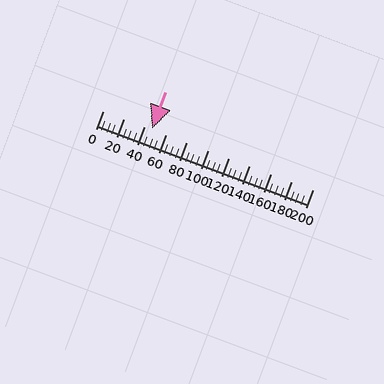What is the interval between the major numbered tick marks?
The major tick marks are spaced 20 units apart.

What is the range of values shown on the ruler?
The ruler shows values from 0 to 200.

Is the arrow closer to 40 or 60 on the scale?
The arrow is closer to 40.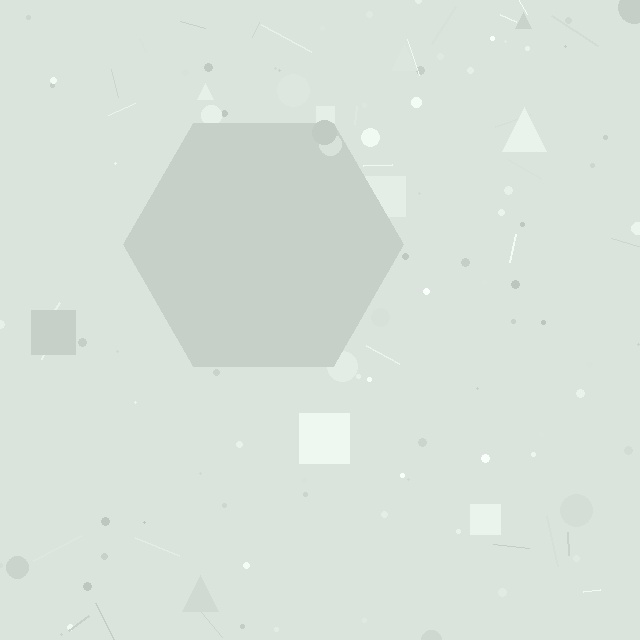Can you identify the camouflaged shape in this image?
The camouflaged shape is a hexagon.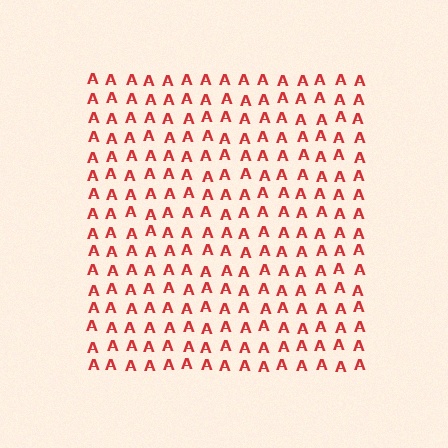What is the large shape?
The large shape is a square.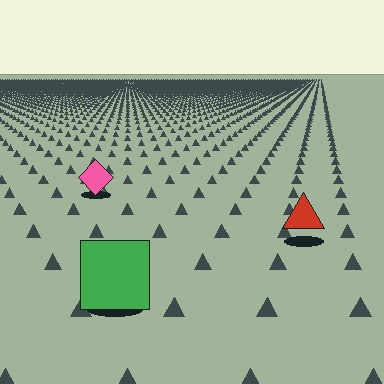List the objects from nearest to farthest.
From nearest to farthest: the green square, the red triangle, the pink diamond.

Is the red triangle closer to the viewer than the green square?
No. The green square is closer — you can tell from the texture gradient: the ground texture is coarser near it.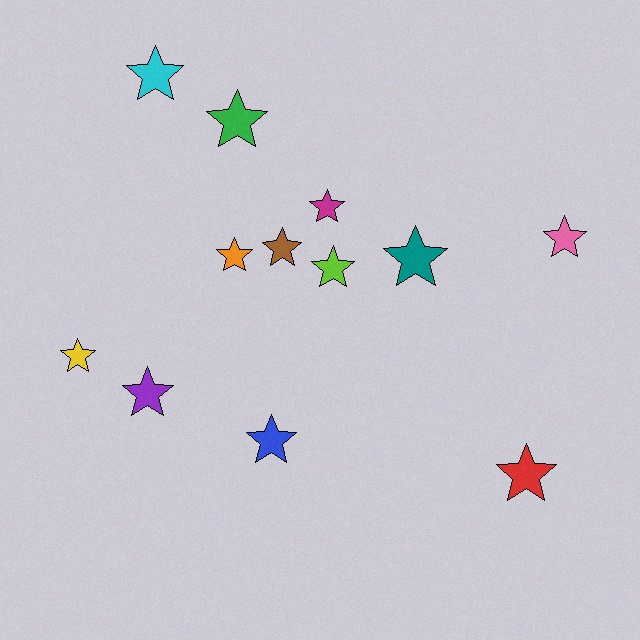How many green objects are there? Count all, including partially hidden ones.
There is 1 green object.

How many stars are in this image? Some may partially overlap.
There are 12 stars.